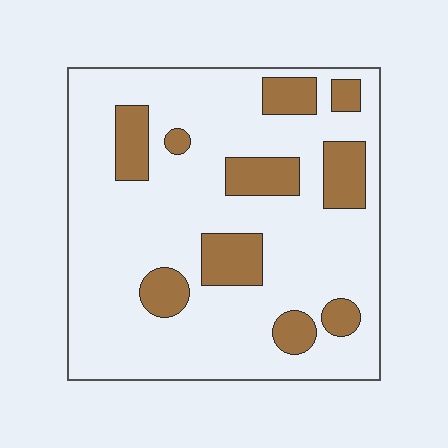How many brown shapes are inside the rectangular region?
10.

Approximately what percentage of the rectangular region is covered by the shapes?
Approximately 20%.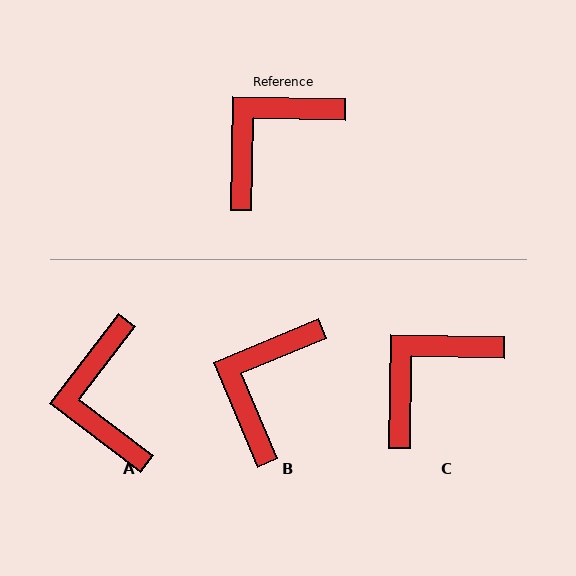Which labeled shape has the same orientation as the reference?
C.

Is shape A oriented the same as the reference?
No, it is off by about 54 degrees.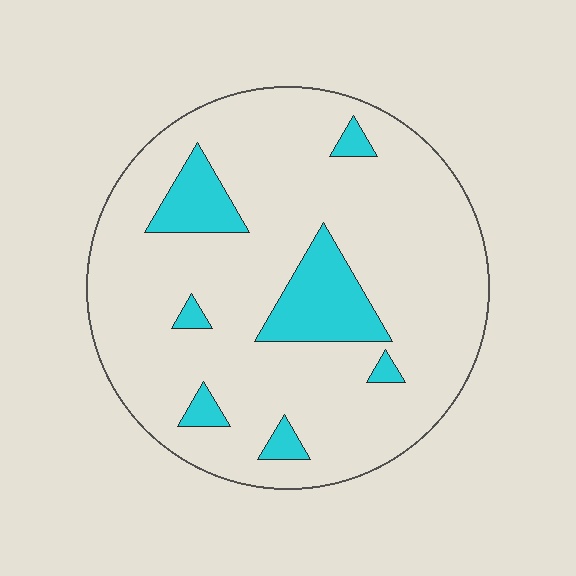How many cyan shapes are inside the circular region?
7.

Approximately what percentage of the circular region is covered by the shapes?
Approximately 15%.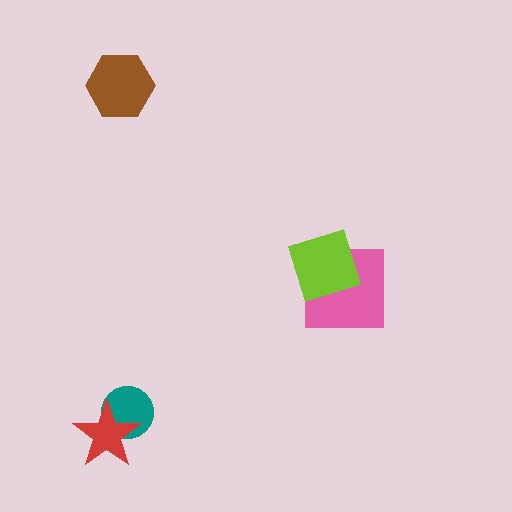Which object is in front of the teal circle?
The red star is in front of the teal circle.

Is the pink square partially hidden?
Yes, it is partially covered by another shape.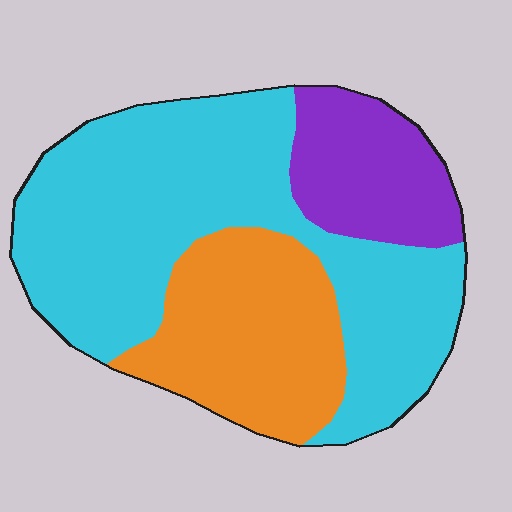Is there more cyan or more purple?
Cyan.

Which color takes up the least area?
Purple, at roughly 15%.